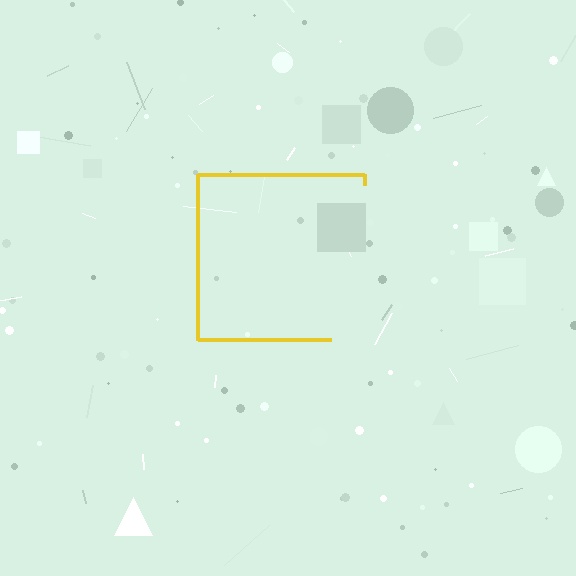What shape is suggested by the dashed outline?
The dashed outline suggests a square.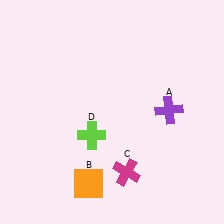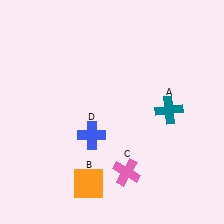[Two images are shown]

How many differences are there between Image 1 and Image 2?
There are 3 differences between the two images.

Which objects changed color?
A changed from purple to teal. C changed from magenta to pink. D changed from lime to blue.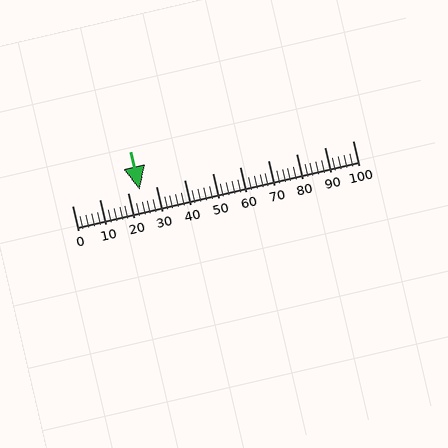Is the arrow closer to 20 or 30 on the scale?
The arrow is closer to 20.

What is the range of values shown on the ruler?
The ruler shows values from 0 to 100.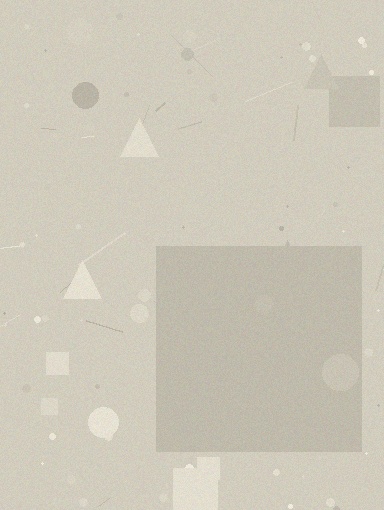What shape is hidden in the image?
A square is hidden in the image.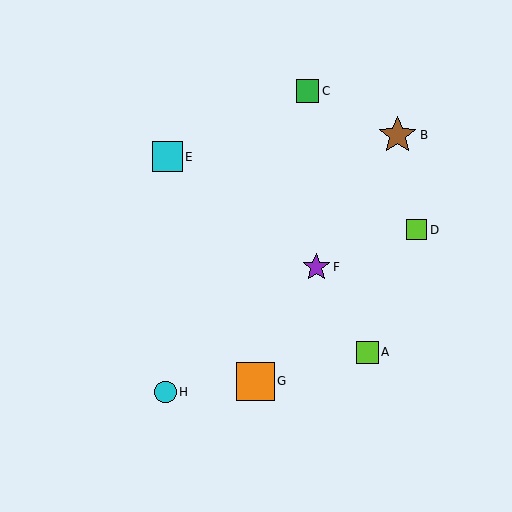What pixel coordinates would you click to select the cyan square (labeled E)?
Click at (167, 157) to select the cyan square E.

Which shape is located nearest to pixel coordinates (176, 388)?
The cyan circle (labeled H) at (165, 392) is nearest to that location.